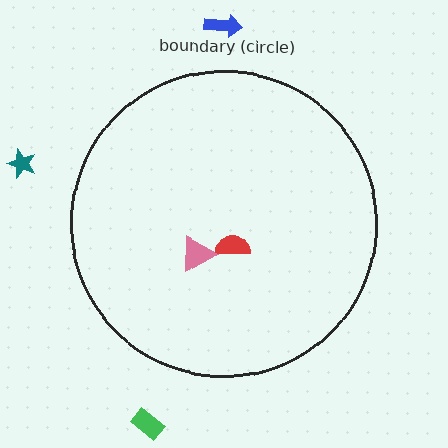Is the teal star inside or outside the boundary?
Outside.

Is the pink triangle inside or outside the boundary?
Inside.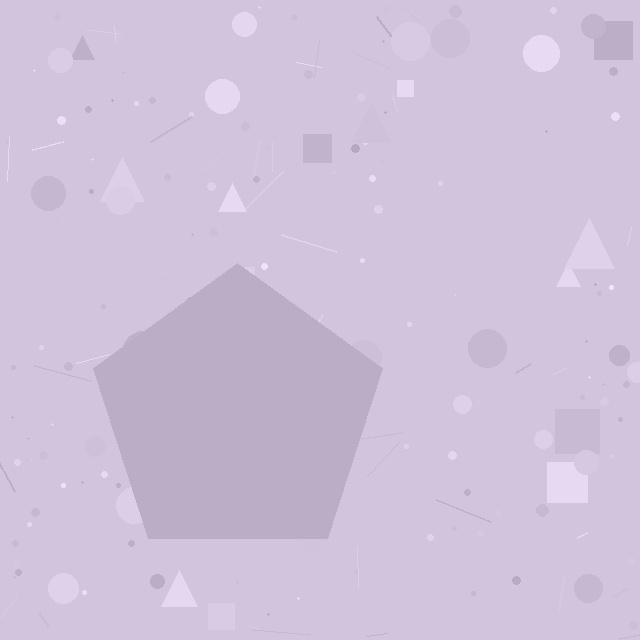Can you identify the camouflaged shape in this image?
The camouflaged shape is a pentagon.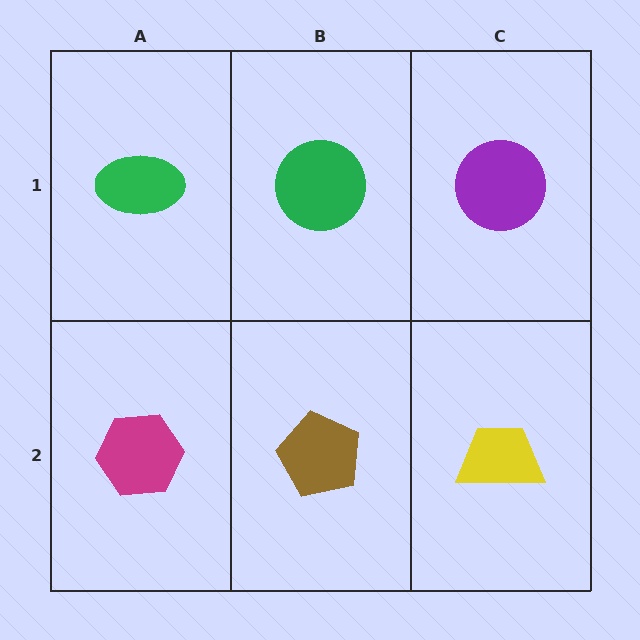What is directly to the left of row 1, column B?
A green ellipse.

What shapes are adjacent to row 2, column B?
A green circle (row 1, column B), a magenta hexagon (row 2, column A), a yellow trapezoid (row 2, column C).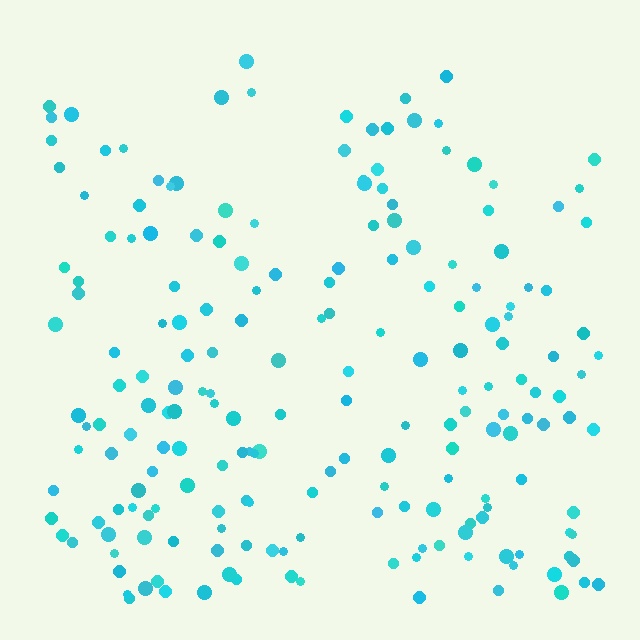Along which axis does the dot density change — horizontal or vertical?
Vertical.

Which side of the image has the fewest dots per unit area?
The top.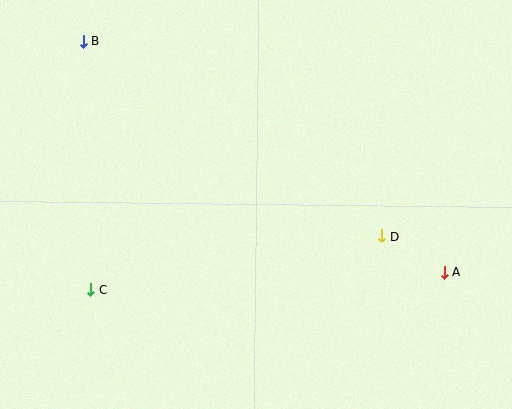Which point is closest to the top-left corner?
Point B is closest to the top-left corner.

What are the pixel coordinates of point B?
Point B is at (83, 41).